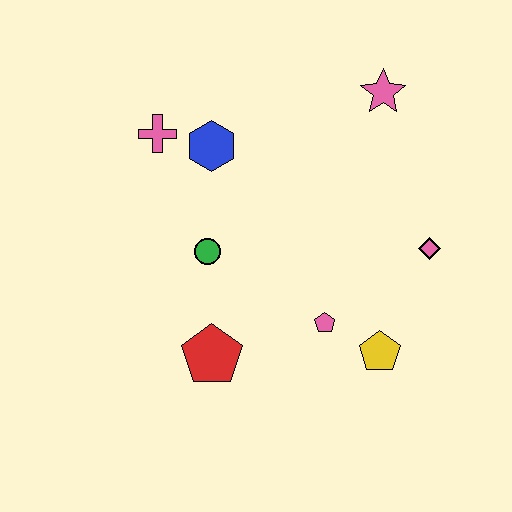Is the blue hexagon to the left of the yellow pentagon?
Yes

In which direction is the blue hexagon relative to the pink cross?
The blue hexagon is to the right of the pink cross.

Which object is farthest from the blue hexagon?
The yellow pentagon is farthest from the blue hexagon.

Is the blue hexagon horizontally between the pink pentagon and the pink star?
No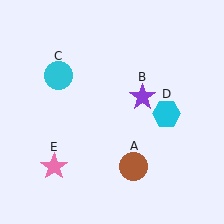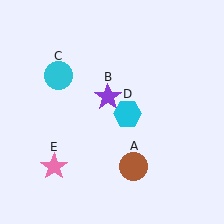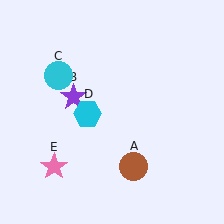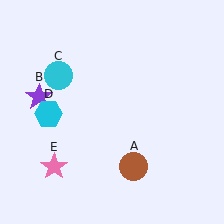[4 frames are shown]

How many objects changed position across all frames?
2 objects changed position: purple star (object B), cyan hexagon (object D).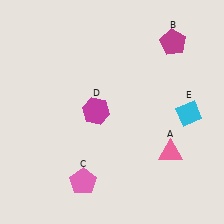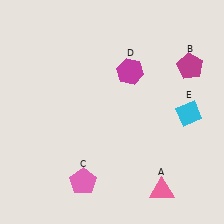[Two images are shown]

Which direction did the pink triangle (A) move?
The pink triangle (A) moved down.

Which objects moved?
The objects that moved are: the pink triangle (A), the magenta pentagon (B), the magenta hexagon (D).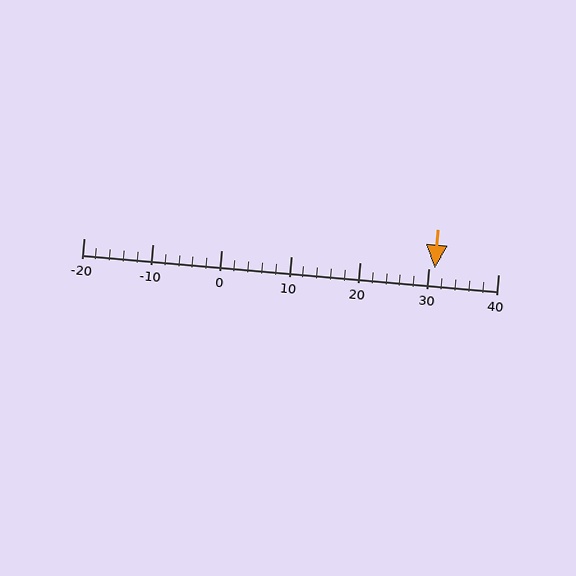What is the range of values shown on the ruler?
The ruler shows values from -20 to 40.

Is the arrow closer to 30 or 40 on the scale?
The arrow is closer to 30.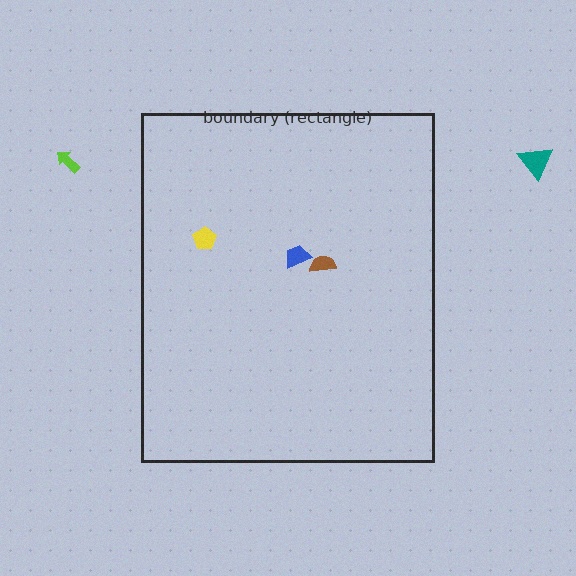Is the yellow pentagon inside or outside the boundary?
Inside.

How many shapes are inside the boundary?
3 inside, 2 outside.